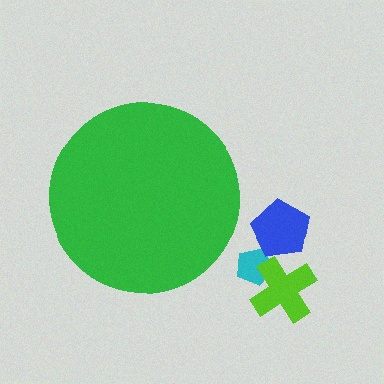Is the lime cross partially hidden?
No, the lime cross is fully visible.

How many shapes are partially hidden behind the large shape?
0 shapes are partially hidden.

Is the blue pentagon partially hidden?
No, the blue pentagon is fully visible.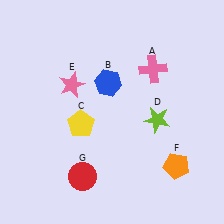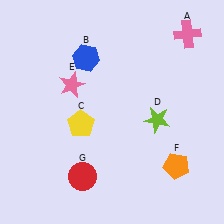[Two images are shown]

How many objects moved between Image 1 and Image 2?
2 objects moved between the two images.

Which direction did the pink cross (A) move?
The pink cross (A) moved up.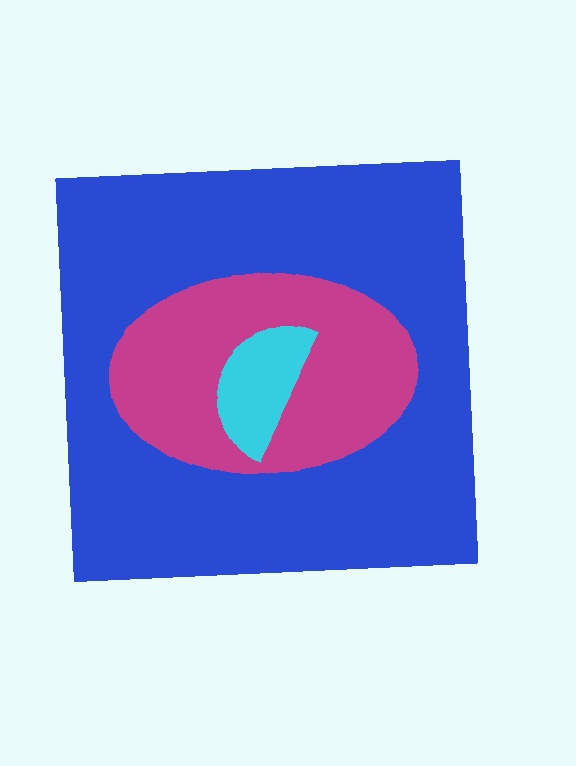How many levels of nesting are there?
3.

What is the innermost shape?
The cyan semicircle.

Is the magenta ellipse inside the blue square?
Yes.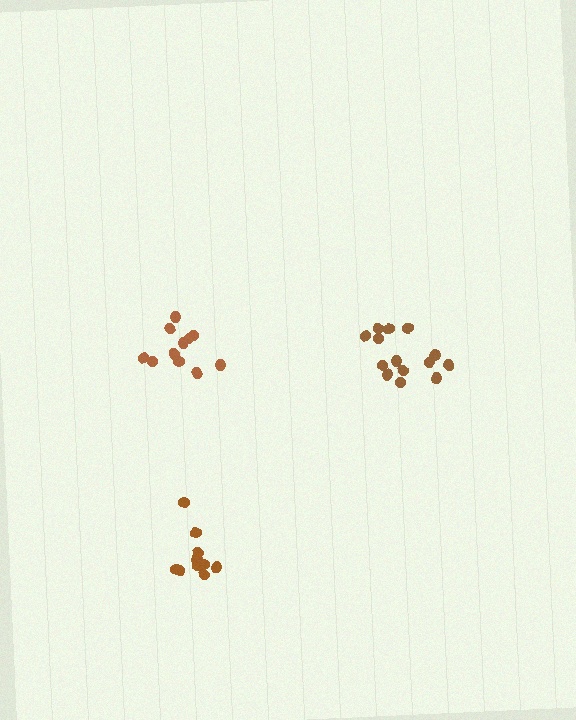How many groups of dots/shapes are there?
There are 3 groups.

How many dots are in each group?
Group 1: 11 dots, Group 2: 11 dots, Group 3: 14 dots (36 total).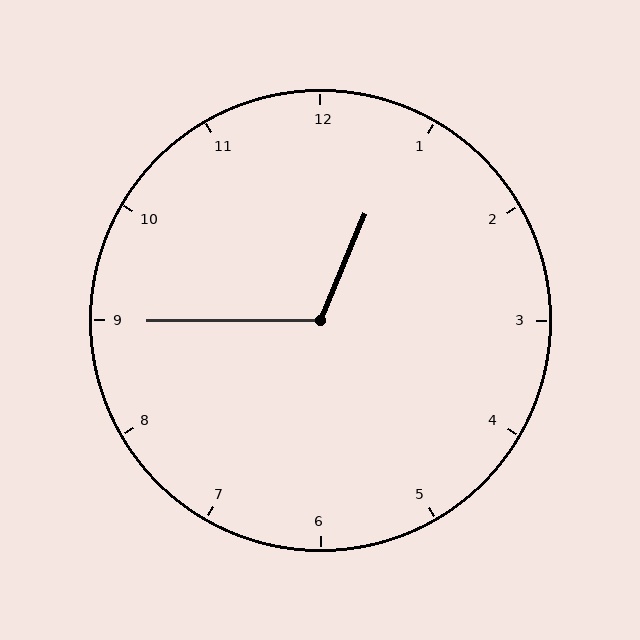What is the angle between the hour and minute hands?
Approximately 112 degrees.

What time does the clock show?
12:45.